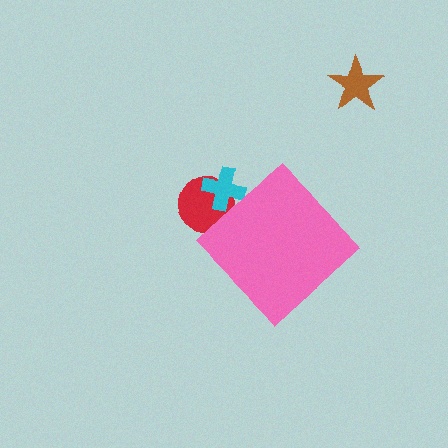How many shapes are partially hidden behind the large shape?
2 shapes are partially hidden.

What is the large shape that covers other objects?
A pink diamond.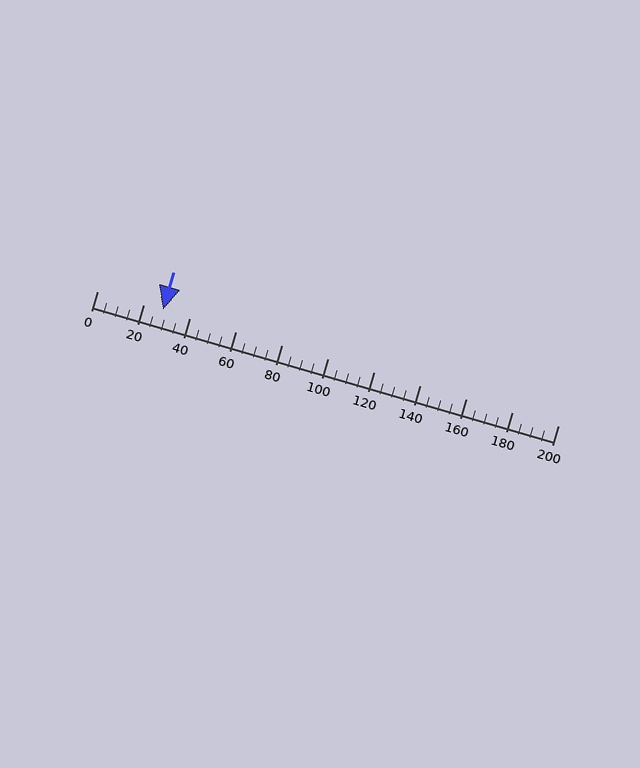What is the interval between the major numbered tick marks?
The major tick marks are spaced 20 units apart.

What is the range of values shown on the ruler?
The ruler shows values from 0 to 200.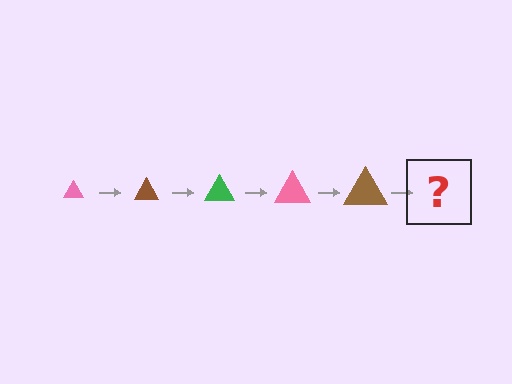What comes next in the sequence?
The next element should be a green triangle, larger than the previous one.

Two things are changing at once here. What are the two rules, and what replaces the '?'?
The two rules are that the triangle grows larger each step and the color cycles through pink, brown, and green. The '?' should be a green triangle, larger than the previous one.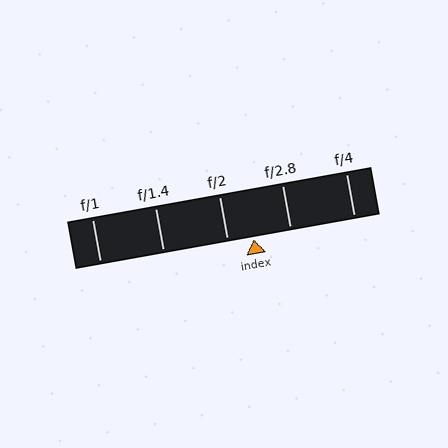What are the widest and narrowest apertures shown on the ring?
The widest aperture shown is f/1 and the narrowest is f/4.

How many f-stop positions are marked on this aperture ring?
There are 5 f-stop positions marked.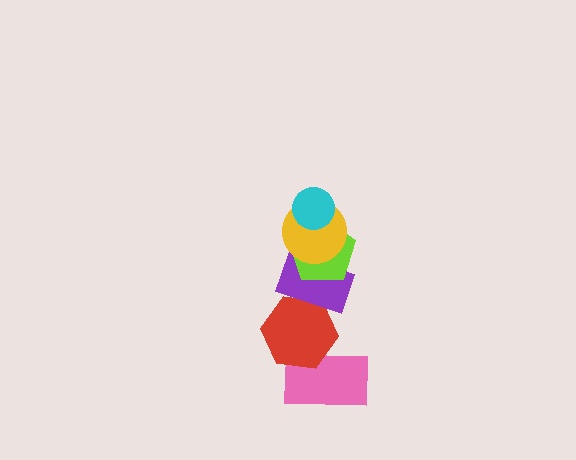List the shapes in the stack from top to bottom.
From top to bottom: the cyan circle, the yellow circle, the lime pentagon, the purple rectangle, the red hexagon, the pink rectangle.